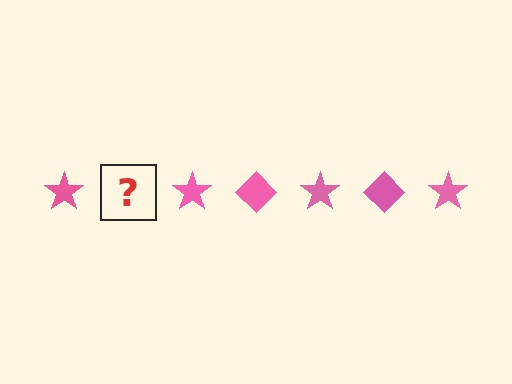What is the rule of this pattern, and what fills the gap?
The rule is that the pattern cycles through star, diamond shapes in pink. The gap should be filled with a pink diamond.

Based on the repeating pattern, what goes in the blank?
The blank should be a pink diamond.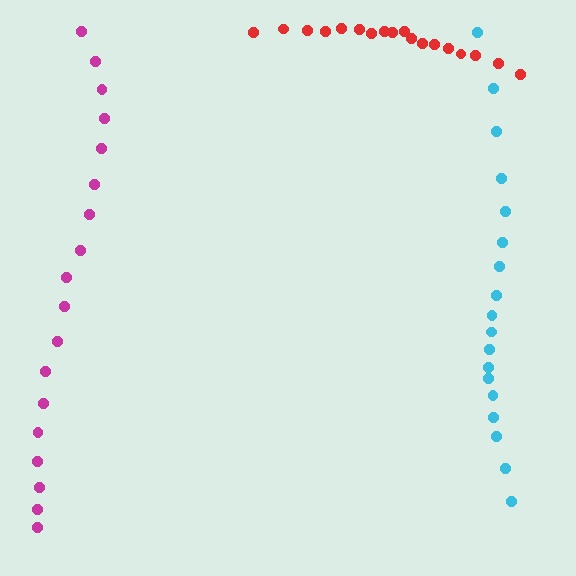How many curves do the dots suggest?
There are 3 distinct paths.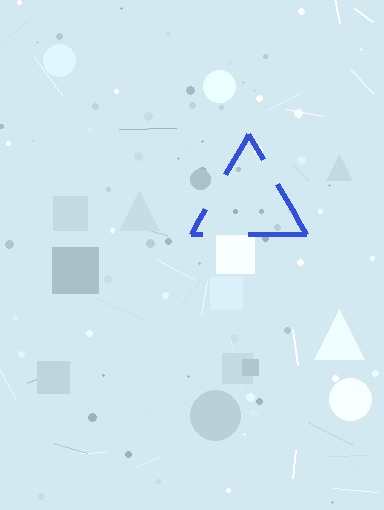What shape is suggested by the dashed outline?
The dashed outline suggests a triangle.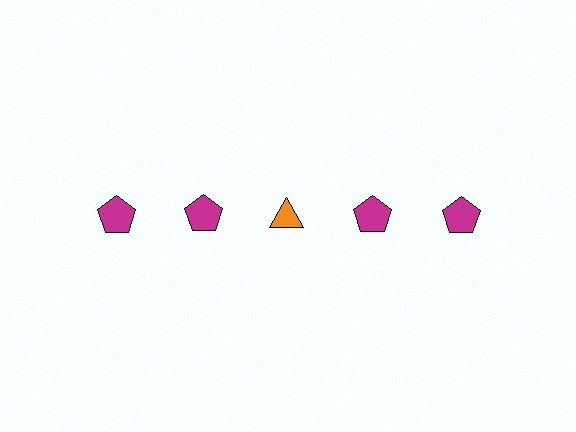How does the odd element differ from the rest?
It differs in both color (orange instead of magenta) and shape (triangle instead of pentagon).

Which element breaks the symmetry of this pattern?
The orange triangle in the top row, center column breaks the symmetry. All other shapes are magenta pentagons.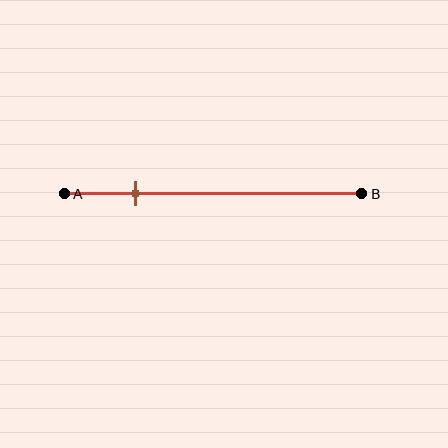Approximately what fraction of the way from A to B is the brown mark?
The brown mark is approximately 25% of the way from A to B.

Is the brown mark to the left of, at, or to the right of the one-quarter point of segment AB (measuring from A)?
The brown mark is approximately at the one-quarter point of segment AB.